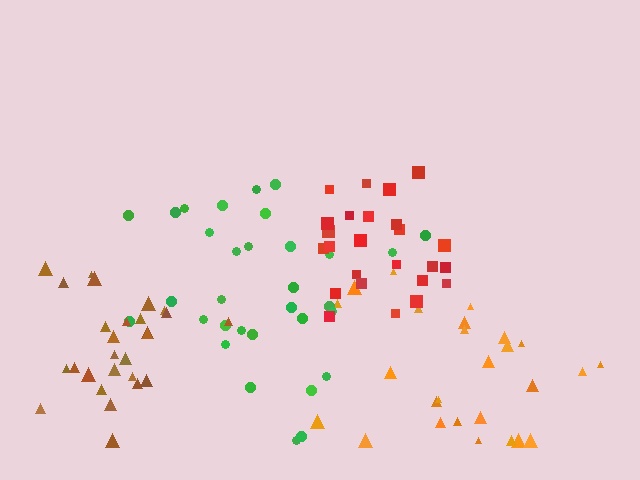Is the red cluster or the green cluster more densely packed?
Red.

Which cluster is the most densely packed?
Brown.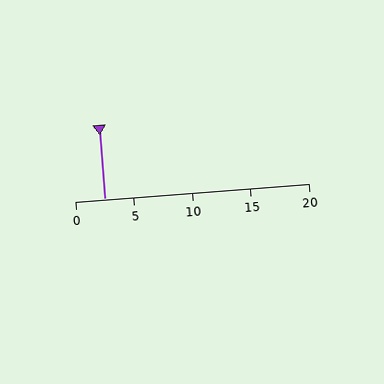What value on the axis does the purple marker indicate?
The marker indicates approximately 2.5.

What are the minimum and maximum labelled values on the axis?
The axis runs from 0 to 20.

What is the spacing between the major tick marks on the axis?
The major ticks are spaced 5 apart.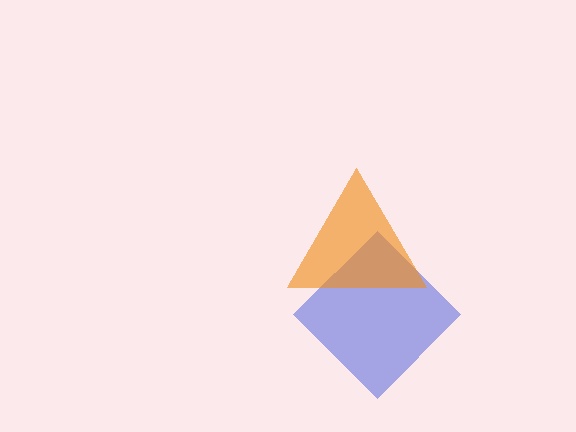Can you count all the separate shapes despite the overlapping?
Yes, there are 2 separate shapes.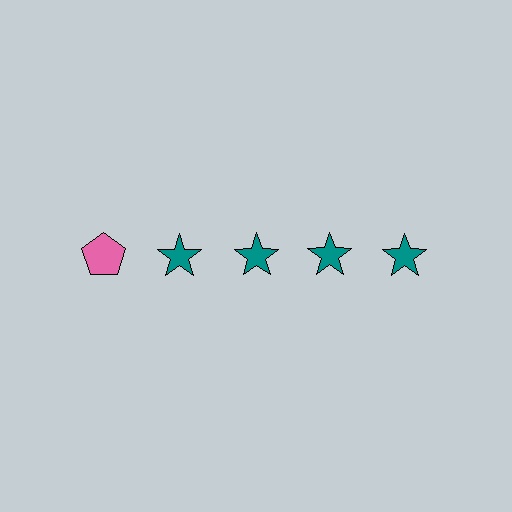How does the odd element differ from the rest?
It differs in both color (pink instead of teal) and shape (pentagon instead of star).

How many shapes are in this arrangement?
There are 5 shapes arranged in a grid pattern.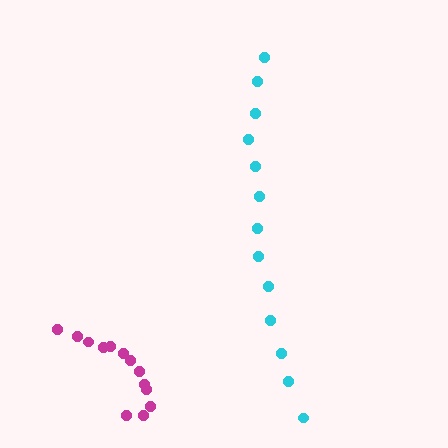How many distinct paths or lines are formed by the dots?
There are 2 distinct paths.